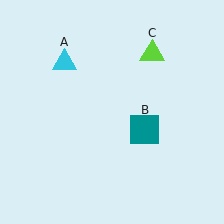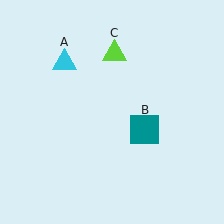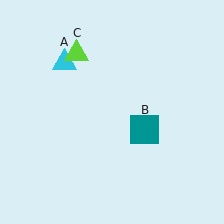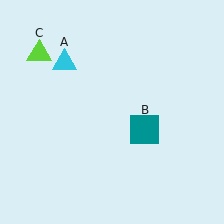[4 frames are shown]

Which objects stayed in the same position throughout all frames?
Cyan triangle (object A) and teal square (object B) remained stationary.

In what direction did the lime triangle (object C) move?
The lime triangle (object C) moved left.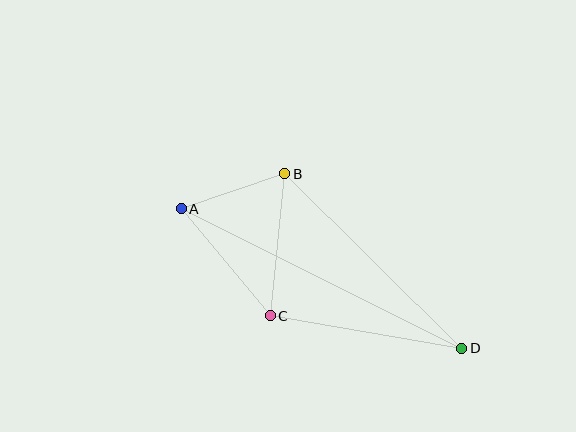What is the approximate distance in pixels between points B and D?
The distance between B and D is approximately 248 pixels.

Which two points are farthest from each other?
Points A and D are farthest from each other.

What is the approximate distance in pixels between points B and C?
The distance between B and C is approximately 143 pixels.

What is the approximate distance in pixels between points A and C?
The distance between A and C is approximately 139 pixels.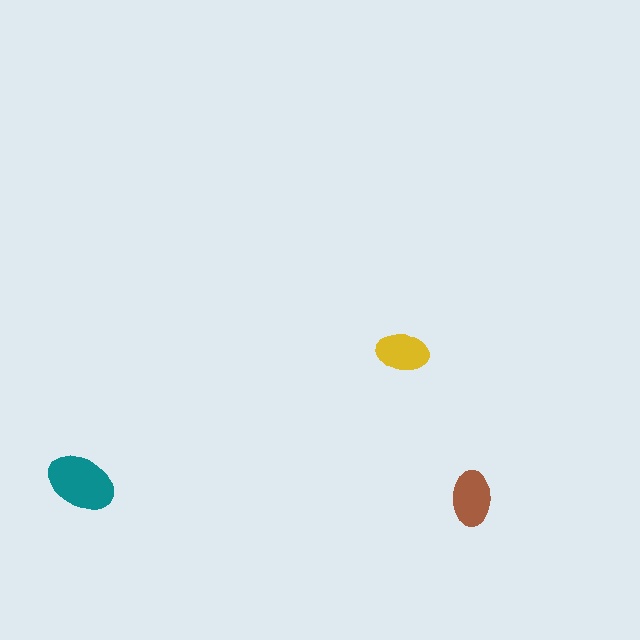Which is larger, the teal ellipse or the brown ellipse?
The teal one.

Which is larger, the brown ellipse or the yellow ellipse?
The brown one.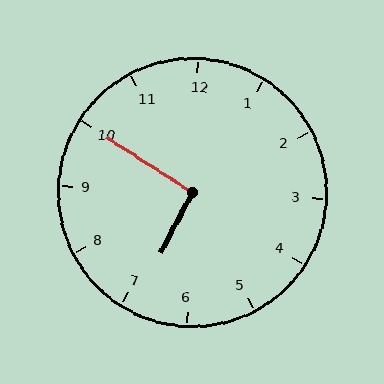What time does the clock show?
6:50.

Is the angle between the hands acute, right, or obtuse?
It is right.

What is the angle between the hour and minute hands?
Approximately 95 degrees.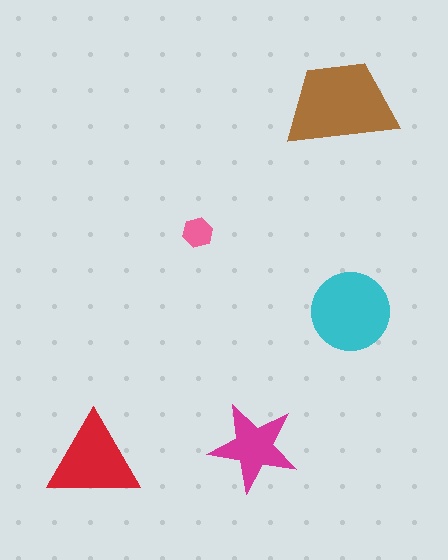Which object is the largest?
The brown trapezoid.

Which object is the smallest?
The pink hexagon.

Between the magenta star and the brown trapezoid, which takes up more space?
The brown trapezoid.